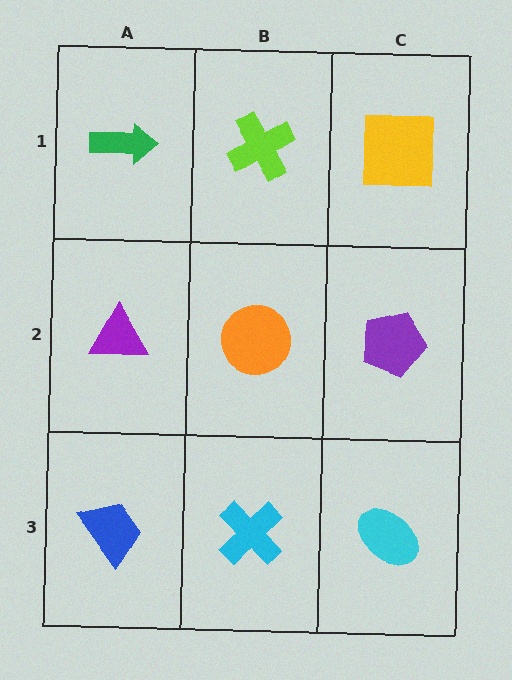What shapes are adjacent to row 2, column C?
A yellow square (row 1, column C), a cyan ellipse (row 3, column C), an orange circle (row 2, column B).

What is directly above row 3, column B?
An orange circle.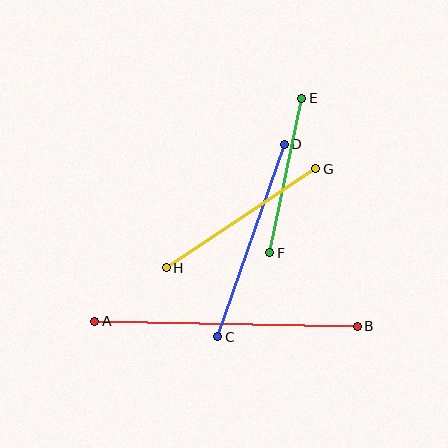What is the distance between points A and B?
The distance is approximately 263 pixels.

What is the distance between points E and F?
The distance is approximately 158 pixels.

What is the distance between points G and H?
The distance is approximately 180 pixels.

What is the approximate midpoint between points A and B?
The midpoint is at approximately (226, 324) pixels.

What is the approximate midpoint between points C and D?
The midpoint is at approximately (251, 241) pixels.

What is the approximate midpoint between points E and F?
The midpoint is at approximately (286, 175) pixels.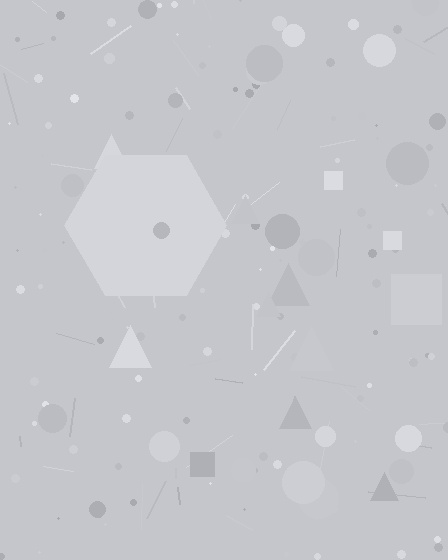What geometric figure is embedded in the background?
A hexagon is embedded in the background.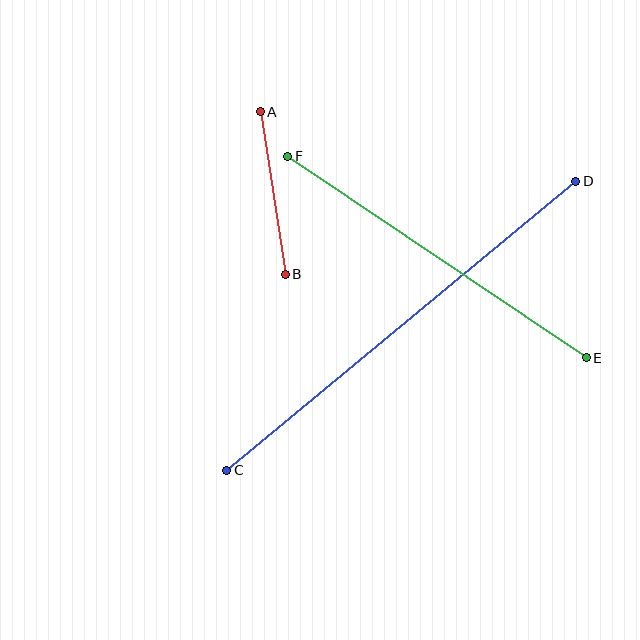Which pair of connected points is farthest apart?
Points C and D are farthest apart.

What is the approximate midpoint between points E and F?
The midpoint is at approximately (437, 257) pixels.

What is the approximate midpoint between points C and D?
The midpoint is at approximately (401, 326) pixels.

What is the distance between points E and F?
The distance is approximately 360 pixels.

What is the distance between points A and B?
The distance is approximately 164 pixels.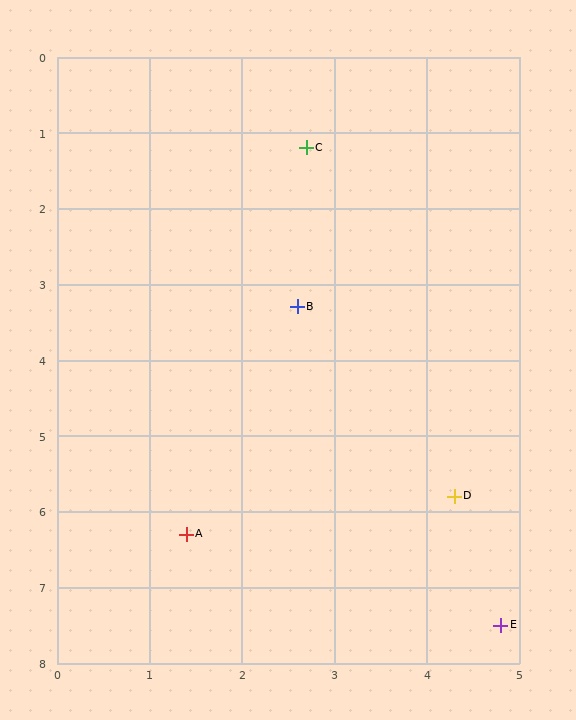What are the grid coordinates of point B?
Point B is at approximately (2.6, 3.3).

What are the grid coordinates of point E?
Point E is at approximately (4.8, 7.5).